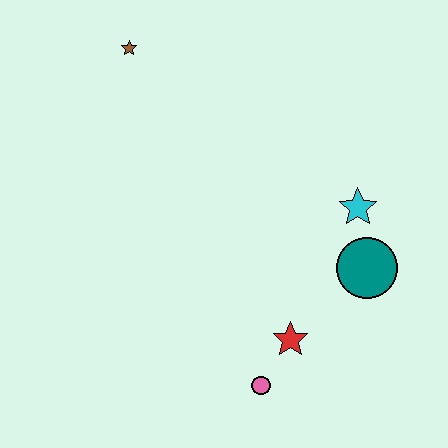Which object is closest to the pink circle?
The red star is closest to the pink circle.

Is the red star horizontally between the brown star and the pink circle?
No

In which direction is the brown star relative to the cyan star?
The brown star is to the left of the cyan star.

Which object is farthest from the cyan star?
The brown star is farthest from the cyan star.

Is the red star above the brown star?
No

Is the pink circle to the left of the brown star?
No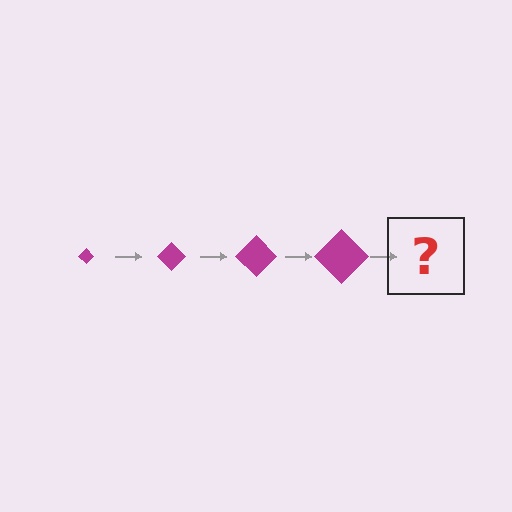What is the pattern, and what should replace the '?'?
The pattern is that the diamond gets progressively larger each step. The '?' should be a magenta diamond, larger than the previous one.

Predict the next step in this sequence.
The next step is a magenta diamond, larger than the previous one.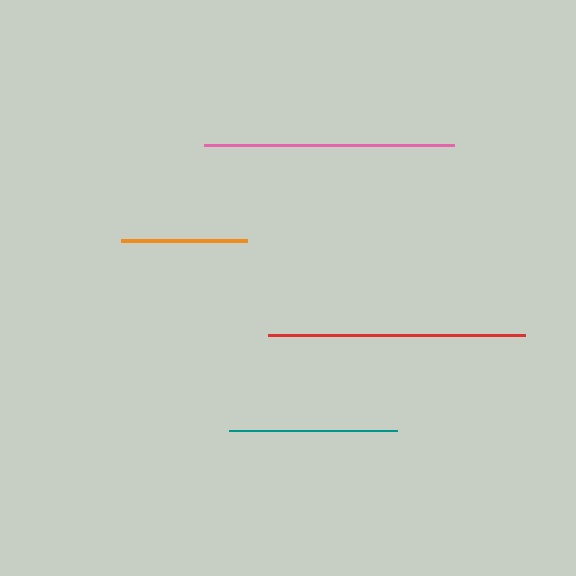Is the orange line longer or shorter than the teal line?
The teal line is longer than the orange line.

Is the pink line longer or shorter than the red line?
The red line is longer than the pink line.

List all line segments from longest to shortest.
From longest to shortest: red, pink, teal, orange.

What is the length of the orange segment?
The orange segment is approximately 125 pixels long.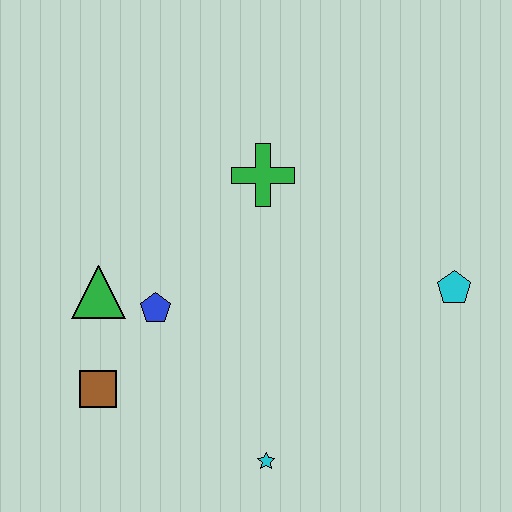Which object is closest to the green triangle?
The blue pentagon is closest to the green triangle.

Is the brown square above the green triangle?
No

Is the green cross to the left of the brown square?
No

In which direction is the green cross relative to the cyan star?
The green cross is above the cyan star.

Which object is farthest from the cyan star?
The green cross is farthest from the cyan star.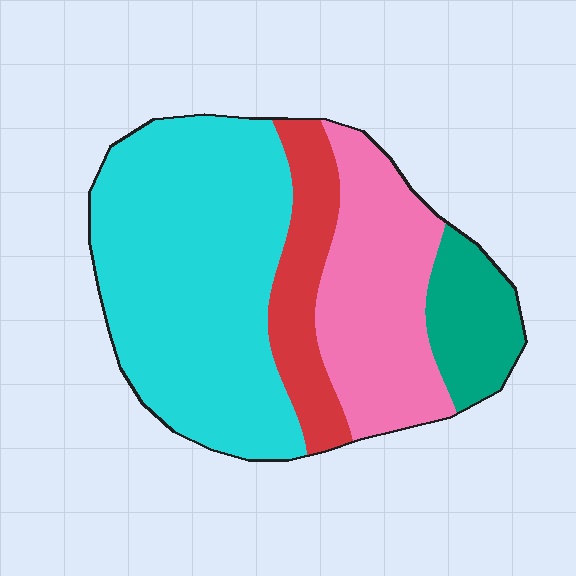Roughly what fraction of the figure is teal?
Teal takes up less than a quarter of the figure.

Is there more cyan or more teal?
Cyan.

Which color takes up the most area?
Cyan, at roughly 50%.